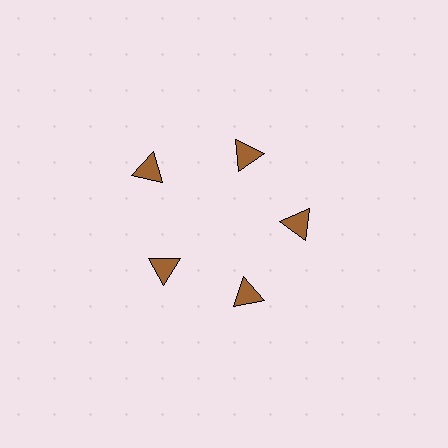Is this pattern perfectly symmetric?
No. The 5 brown triangles are arranged in a ring, but one element near the 10 o'clock position is pushed outward from the center, breaking the 5-fold rotational symmetry.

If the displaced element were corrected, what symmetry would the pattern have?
It would have 5-fold rotational symmetry — the pattern would map onto itself every 72 degrees.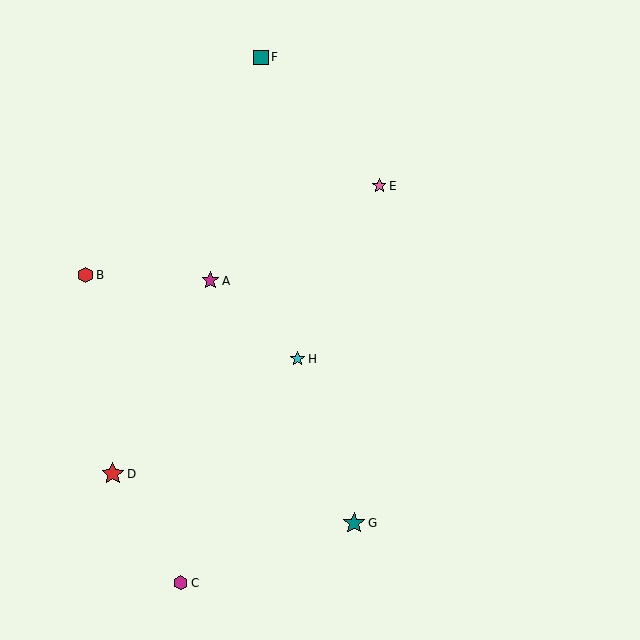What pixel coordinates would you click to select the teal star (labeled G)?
Click at (354, 523) to select the teal star G.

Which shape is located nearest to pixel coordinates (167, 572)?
The magenta hexagon (labeled C) at (180, 583) is nearest to that location.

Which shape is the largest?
The red star (labeled D) is the largest.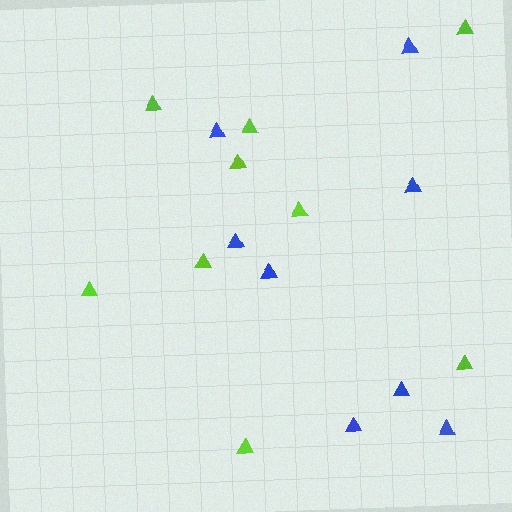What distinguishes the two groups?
There are 2 groups: one group of blue triangles (8) and one group of lime triangles (9).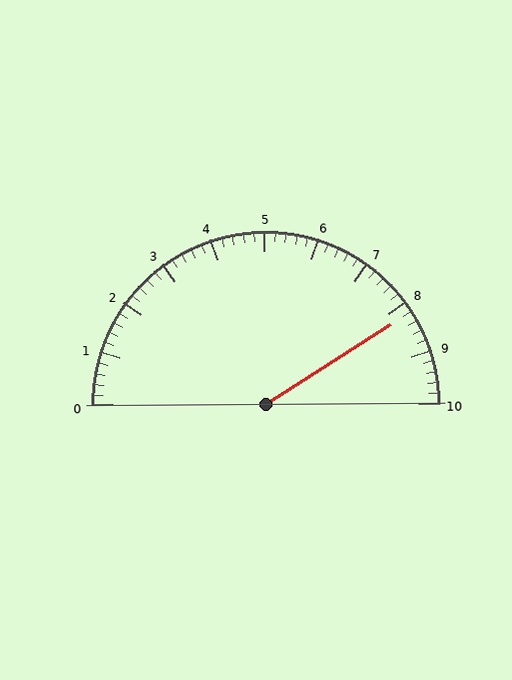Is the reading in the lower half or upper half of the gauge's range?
The reading is in the upper half of the range (0 to 10).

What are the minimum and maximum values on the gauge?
The gauge ranges from 0 to 10.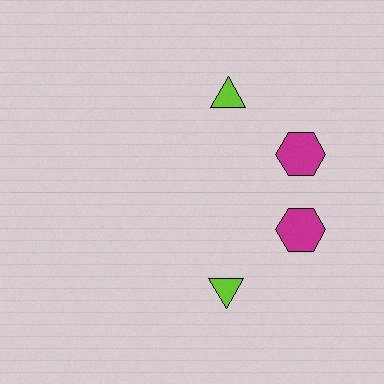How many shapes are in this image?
There are 4 shapes in this image.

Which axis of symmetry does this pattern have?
The pattern has a horizontal axis of symmetry running through the center of the image.